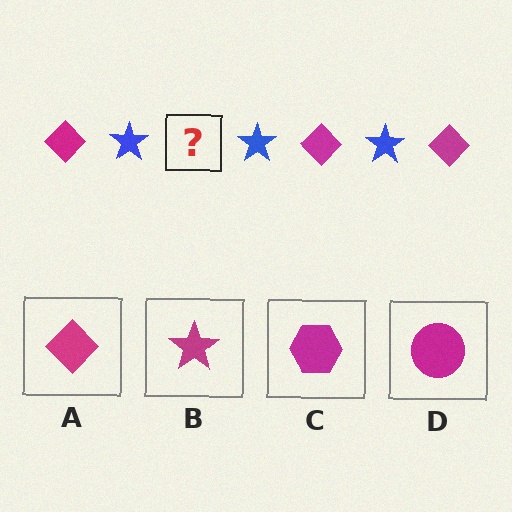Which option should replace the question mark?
Option A.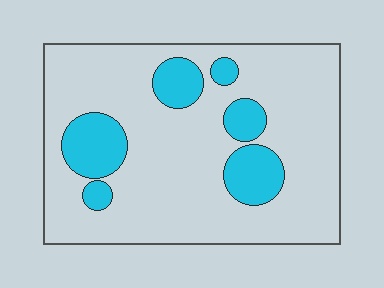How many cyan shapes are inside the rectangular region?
6.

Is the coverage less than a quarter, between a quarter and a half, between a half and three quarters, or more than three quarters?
Less than a quarter.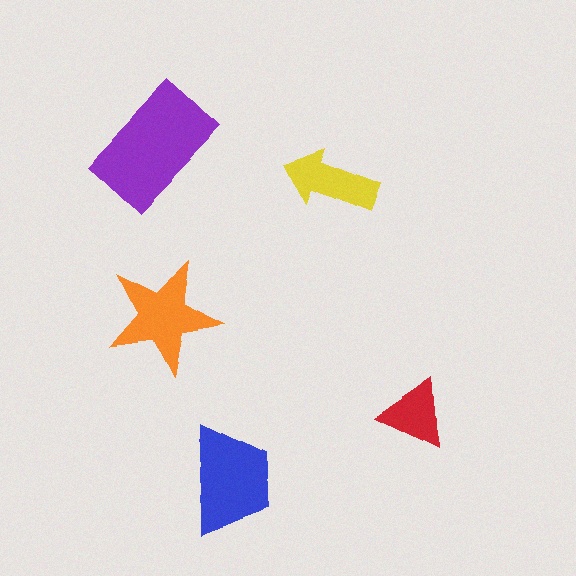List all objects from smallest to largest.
The red triangle, the yellow arrow, the orange star, the blue trapezoid, the purple rectangle.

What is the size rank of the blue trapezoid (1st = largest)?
2nd.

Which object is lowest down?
The blue trapezoid is bottommost.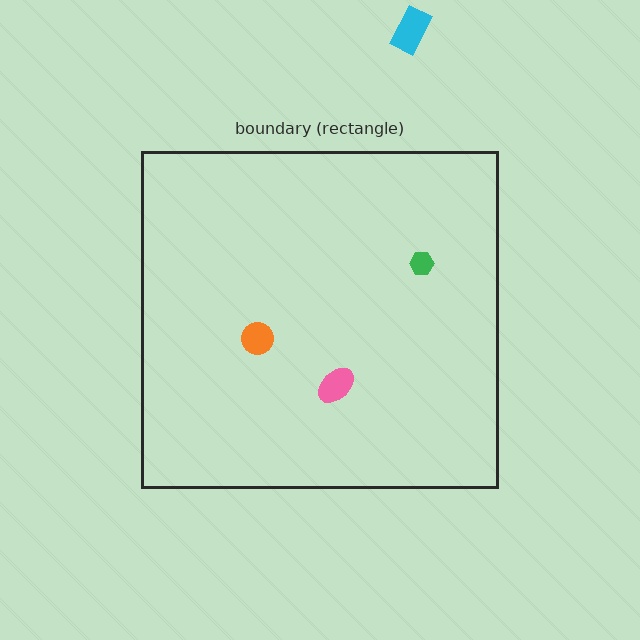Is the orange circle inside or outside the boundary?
Inside.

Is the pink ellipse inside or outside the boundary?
Inside.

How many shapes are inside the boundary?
3 inside, 1 outside.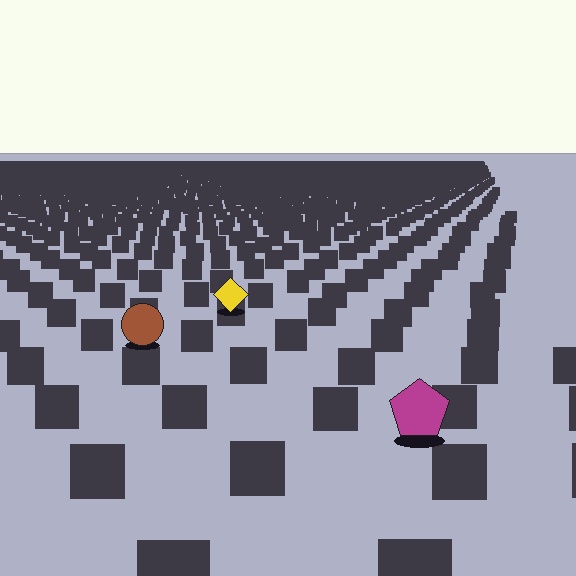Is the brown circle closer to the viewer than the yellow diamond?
Yes. The brown circle is closer — you can tell from the texture gradient: the ground texture is coarser near it.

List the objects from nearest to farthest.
From nearest to farthest: the magenta pentagon, the brown circle, the yellow diamond.